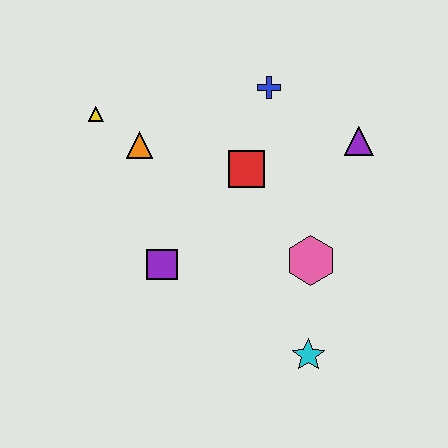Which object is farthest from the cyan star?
The yellow triangle is farthest from the cyan star.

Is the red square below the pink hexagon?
No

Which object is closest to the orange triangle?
The yellow triangle is closest to the orange triangle.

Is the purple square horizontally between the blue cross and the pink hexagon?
No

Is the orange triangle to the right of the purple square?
No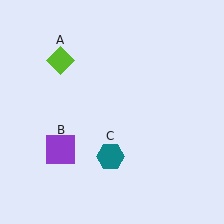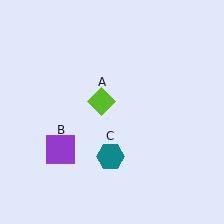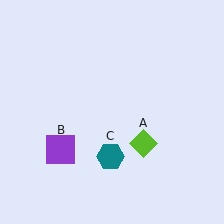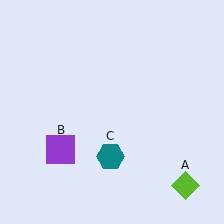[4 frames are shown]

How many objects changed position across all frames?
1 object changed position: lime diamond (object A).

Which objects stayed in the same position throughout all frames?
Purple square (object B) and teal hexagon (object C) remained stationary.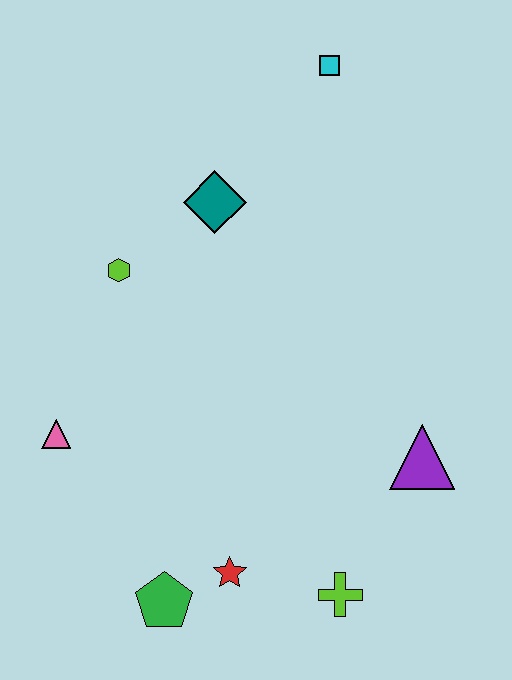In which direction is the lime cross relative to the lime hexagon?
The lime cross is below the lime hexagon.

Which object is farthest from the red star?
The cyan square is farthest from the red star.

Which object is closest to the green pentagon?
The red star is closest to the green pentagon.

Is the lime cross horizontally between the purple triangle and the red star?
Yes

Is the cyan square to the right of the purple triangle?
No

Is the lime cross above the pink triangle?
No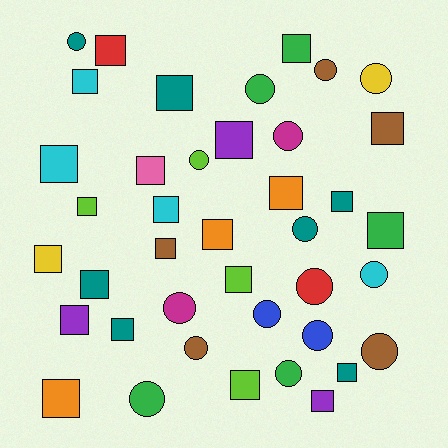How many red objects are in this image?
There are 2 red objects.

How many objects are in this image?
There are 40 objects.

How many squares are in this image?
There are 24 squares.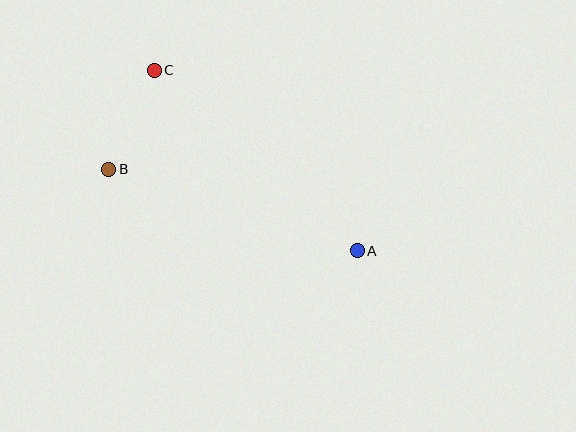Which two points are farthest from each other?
Points A and C are farthest from each other.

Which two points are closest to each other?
Points B and C are closest to each other.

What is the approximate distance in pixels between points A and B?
The distance between A and B is approximately 261 pixels.